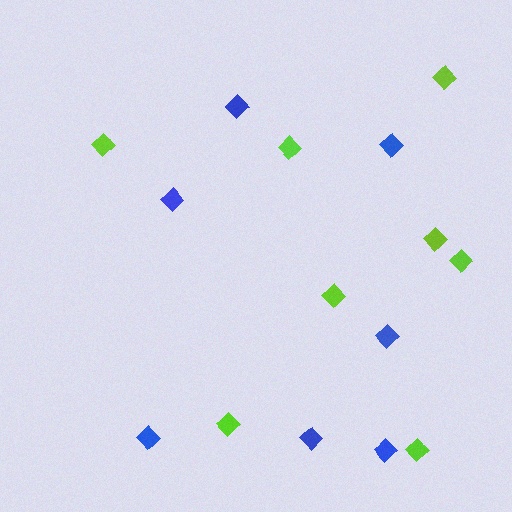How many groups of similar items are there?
There are 2 groups: one group of blue diamonds (7) and one group of lime diamonds (8).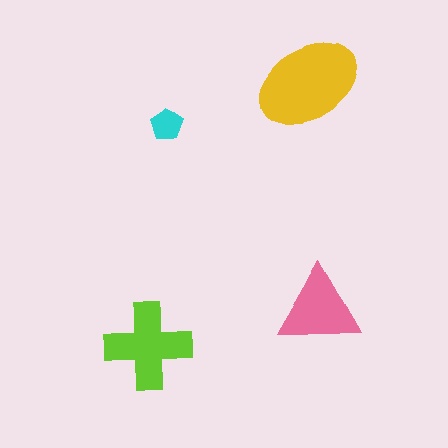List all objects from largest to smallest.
The yellow ellipse, the lime cross, the pink triangle, the cyan pentagon.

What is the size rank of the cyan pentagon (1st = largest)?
4th.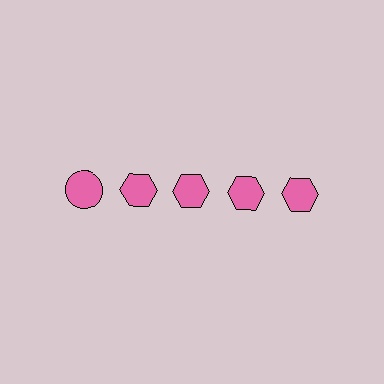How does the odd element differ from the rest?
It has a different shape: circle instead of hexagon.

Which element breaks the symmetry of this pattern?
The pink circle in the top row, leftmost column breaks the symmetry. All other shapes are pink hexagons.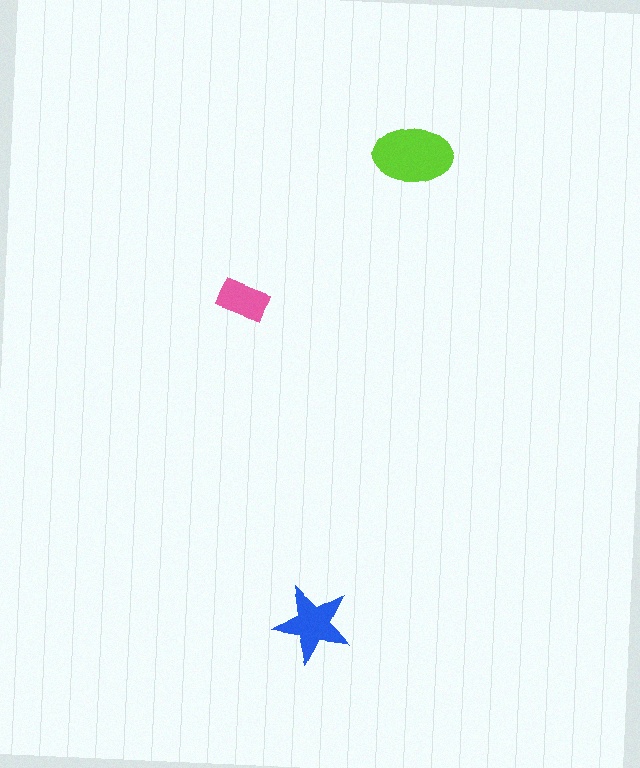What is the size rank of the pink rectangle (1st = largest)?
3rd.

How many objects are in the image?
There are 3 objects in the image.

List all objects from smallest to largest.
The pink rectangle, the blue star, the lime ellipse.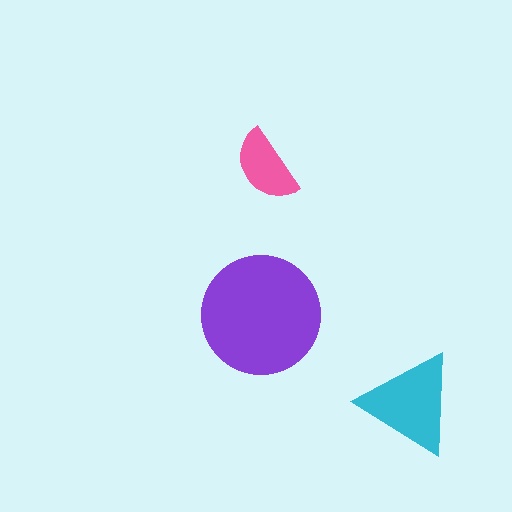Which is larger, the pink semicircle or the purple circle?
The purple circle.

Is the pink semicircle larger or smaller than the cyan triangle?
Smaller.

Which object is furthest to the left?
The purple circle is leftmost.